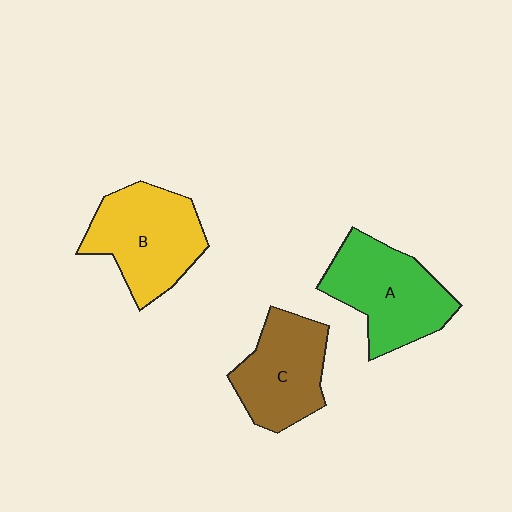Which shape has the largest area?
Shape A (green).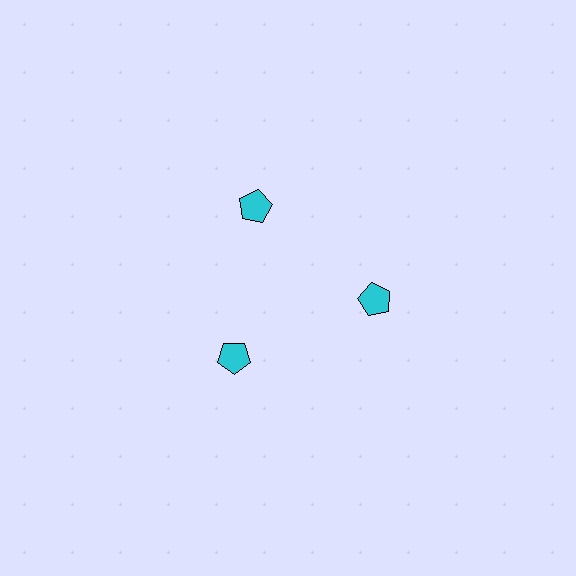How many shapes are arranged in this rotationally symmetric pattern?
There are 3 shapes, arranged in 3 groups of 1.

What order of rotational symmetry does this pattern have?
This pattern has 3-fold rotational symmetry.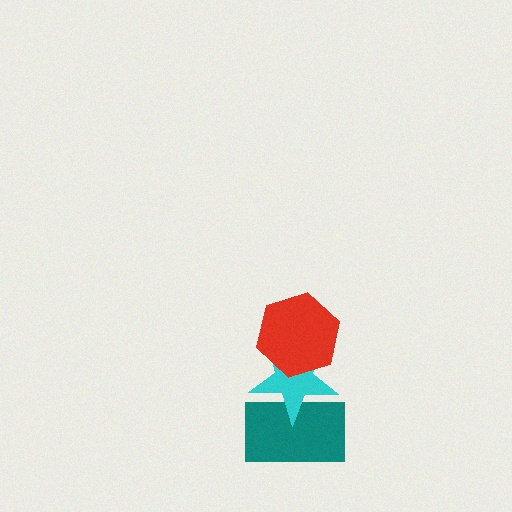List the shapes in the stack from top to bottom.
From top to bottom: the red hexagon, the cyan star, the teal rectangle.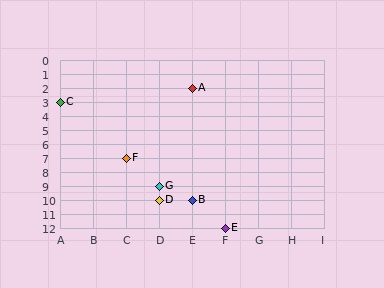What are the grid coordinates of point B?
Point B is at grid coordinates (E, 10).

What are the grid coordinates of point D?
Point D is at grid coordinates (D, 10).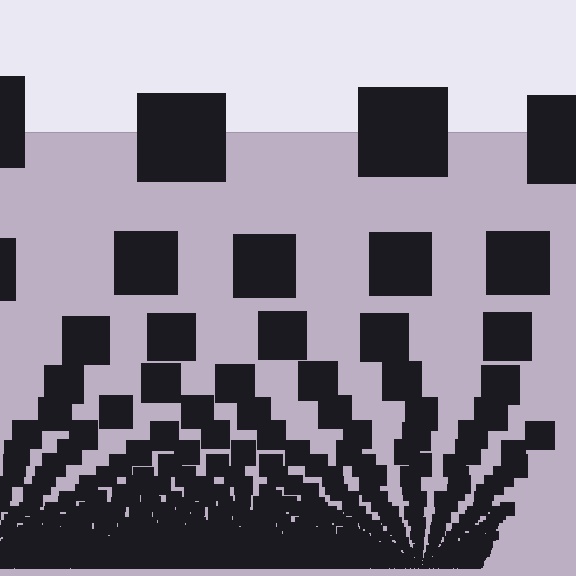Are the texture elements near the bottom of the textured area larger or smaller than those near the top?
Smaller. The gradient is inverted — elements near the bottom are smaller and denser.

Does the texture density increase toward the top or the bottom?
Density increases toward the bottom.